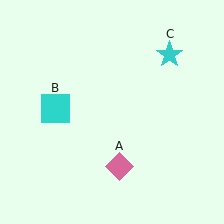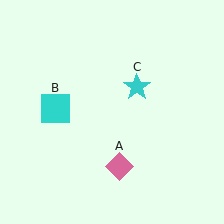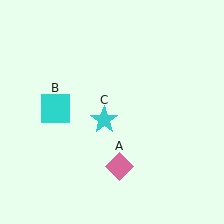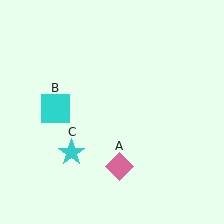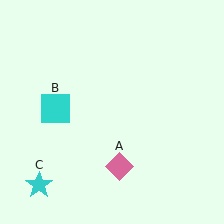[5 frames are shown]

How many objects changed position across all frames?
1 object changed position: cyan star (object C).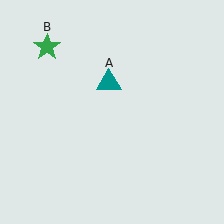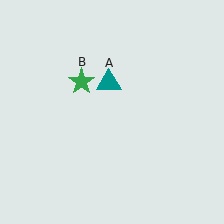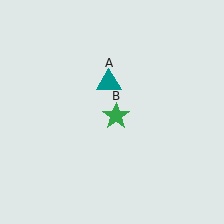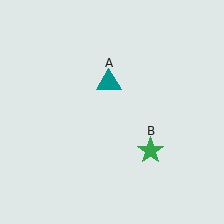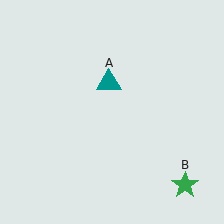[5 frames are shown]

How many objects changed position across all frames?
1 object changed position: green star (object B).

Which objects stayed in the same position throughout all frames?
Teal triangle (object A) remained stationary.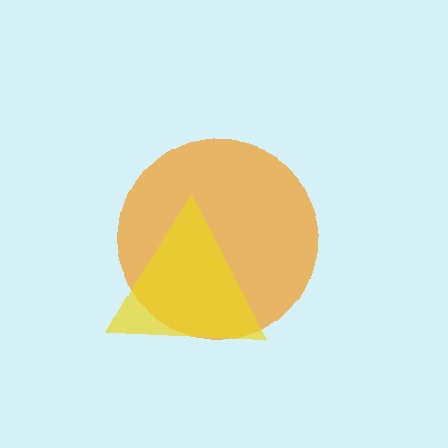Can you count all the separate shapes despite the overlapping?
Yes, there are 2 separate shapes.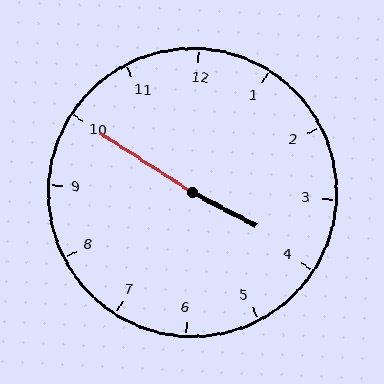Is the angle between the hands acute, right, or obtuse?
It is obtuse.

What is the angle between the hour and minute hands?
Approximately 175 degrees.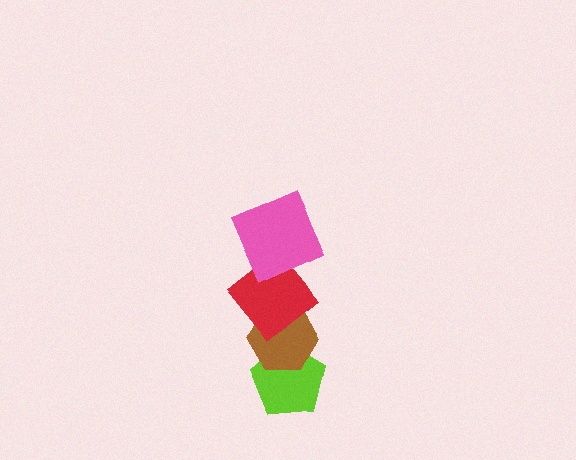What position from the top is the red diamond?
The red diamond is 2nd from the top.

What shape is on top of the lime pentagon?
The brown hexagon is on top of the lime pentagon.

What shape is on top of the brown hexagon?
The red diamond is on top of the brown hexagon.